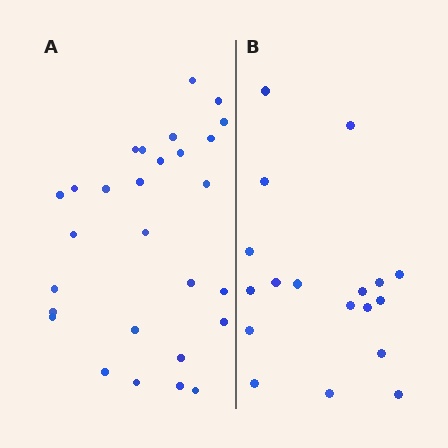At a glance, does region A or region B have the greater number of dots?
Region A (the left region) has more dots.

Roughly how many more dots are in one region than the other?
Region A has roughly 10 or so more dots than region B.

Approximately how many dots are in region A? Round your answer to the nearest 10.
About 30 dots. (The exact count is 28, which rounds to 30.)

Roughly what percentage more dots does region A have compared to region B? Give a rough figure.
About 55% more.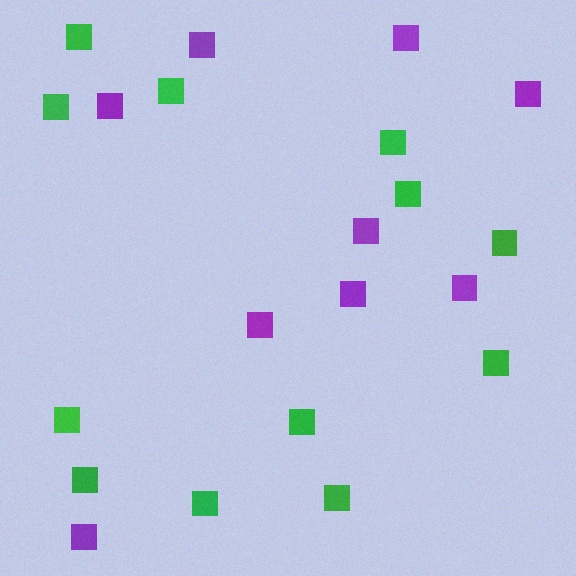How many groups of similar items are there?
There are 2 groups: one group of green squares (12) and one group of purple squares (9).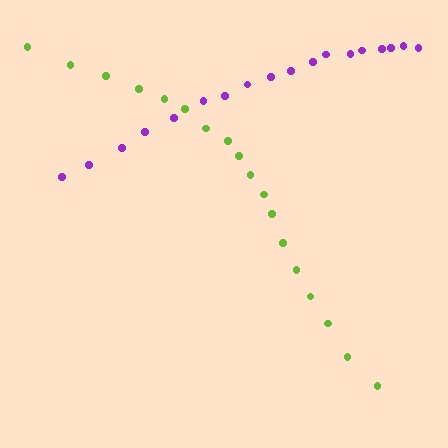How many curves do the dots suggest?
There are 2 distinct paths.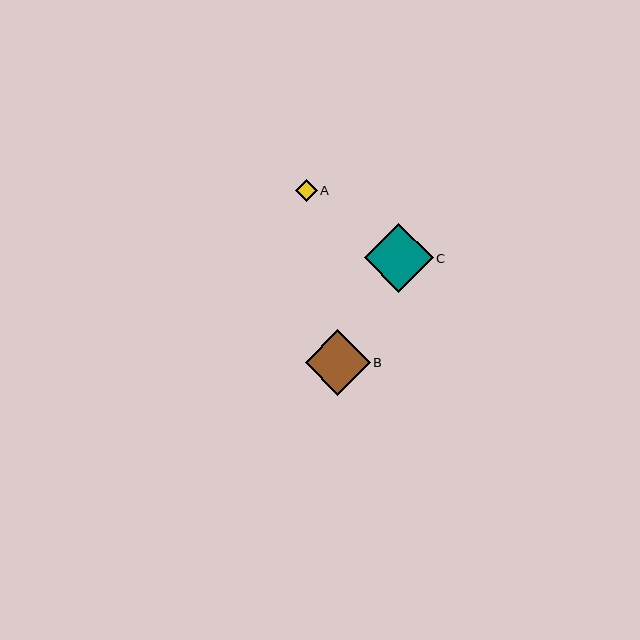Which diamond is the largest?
Diamond C is the largest with a size of approximately 69 pixels.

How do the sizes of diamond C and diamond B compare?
Diamond C and diamond B are approximately the same size.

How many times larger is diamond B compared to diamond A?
Diamond B is approximately 3.1 times the size of diamond A.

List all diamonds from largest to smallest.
From largest to smallest: C, B, A.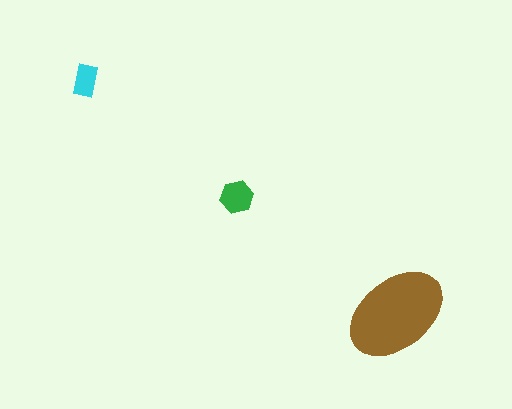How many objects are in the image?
There are 3 objects in the image.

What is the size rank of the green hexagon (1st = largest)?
2nd.